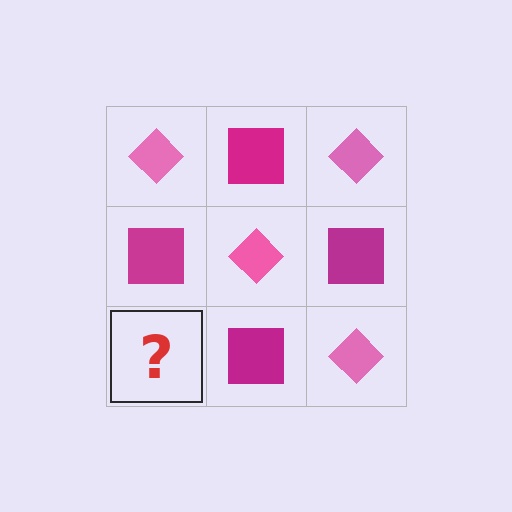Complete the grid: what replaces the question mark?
The question mark should be replaced with a pink diamond.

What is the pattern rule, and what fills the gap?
The rule is that it alternates pink diamond and magenta square in a checkerboard pattern. The gap should be filled with a pink diamond.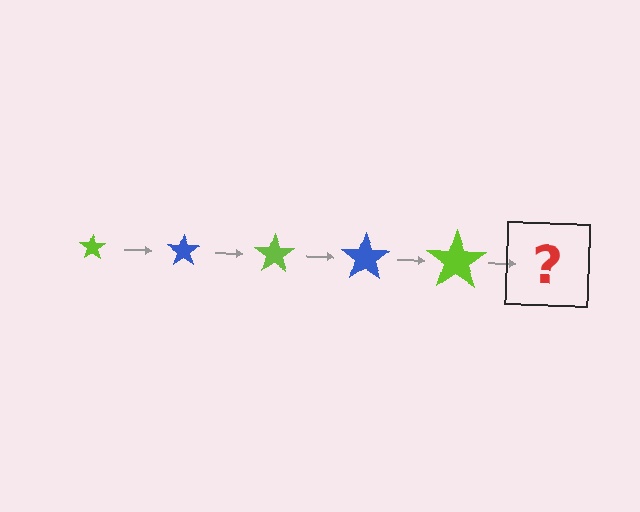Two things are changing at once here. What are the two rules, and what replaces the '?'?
The two rules are that the star grows larger each step and the color cycles through lime and blue. The '?' should be a blue star, larger than the previous one.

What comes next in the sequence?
The next element should be a blue star, larger than the previous one.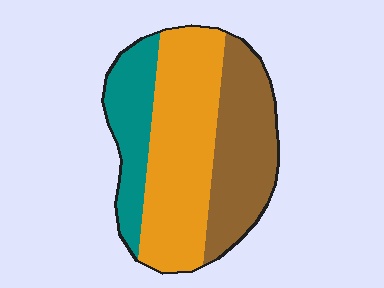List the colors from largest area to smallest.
From largest to smallest: orange, brown, teal.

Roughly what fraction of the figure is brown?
Brown covers 33% of the figure.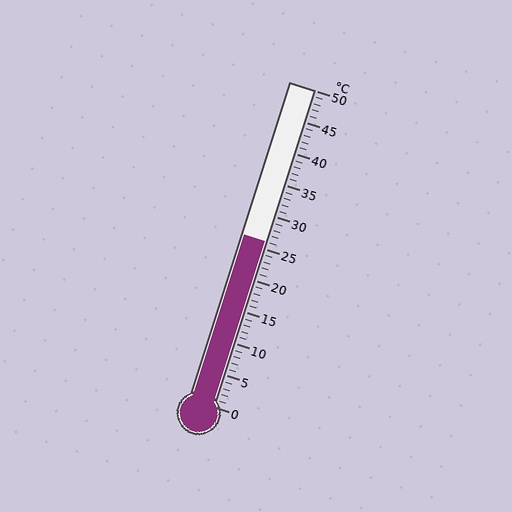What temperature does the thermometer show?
The thermometer shows approximately 26°C.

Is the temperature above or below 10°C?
The temperature is above 10°C.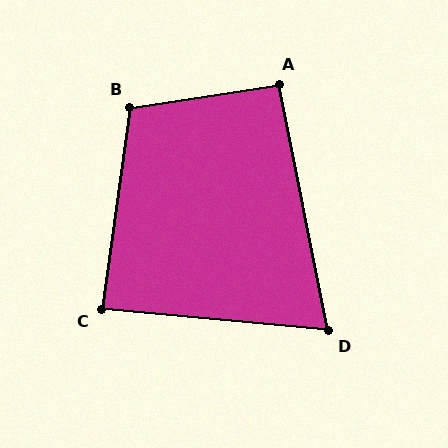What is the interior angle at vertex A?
Approximately 93 degrees (approximately right).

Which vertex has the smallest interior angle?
D, at approximately 73 degrees.